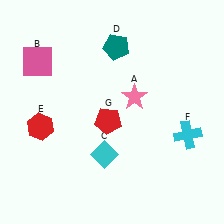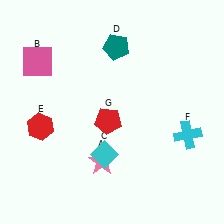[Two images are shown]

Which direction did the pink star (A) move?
The pink star (A) moved down.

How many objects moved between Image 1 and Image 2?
1 object moved between the two images.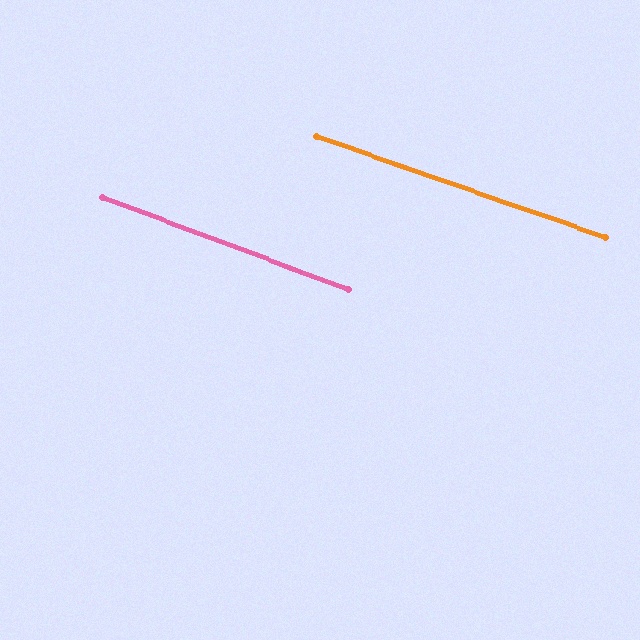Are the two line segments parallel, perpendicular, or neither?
Parallel — their directions differ by only 1.5°.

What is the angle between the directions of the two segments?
Approximately 2 degrees.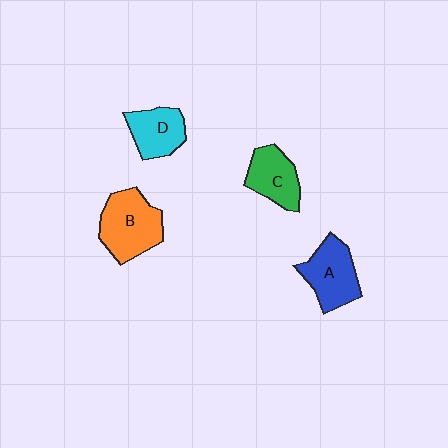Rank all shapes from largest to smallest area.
From largest to smallest: B (orange), A (blue), C (green), D (cyan).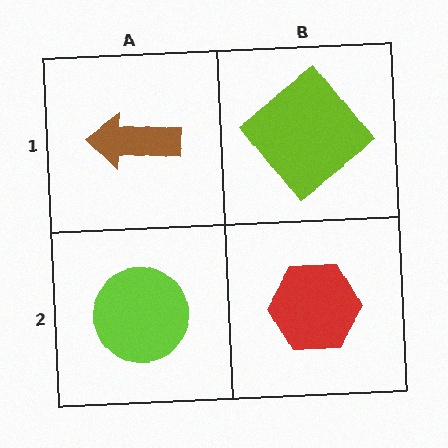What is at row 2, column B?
A red hexagon.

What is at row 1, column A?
A brown arrow.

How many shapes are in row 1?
2 shapes.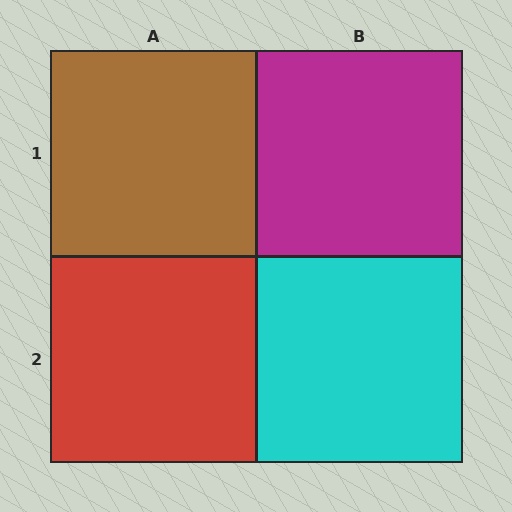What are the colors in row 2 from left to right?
Red, cyan.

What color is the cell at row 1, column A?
Brown.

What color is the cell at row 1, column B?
Magenta.